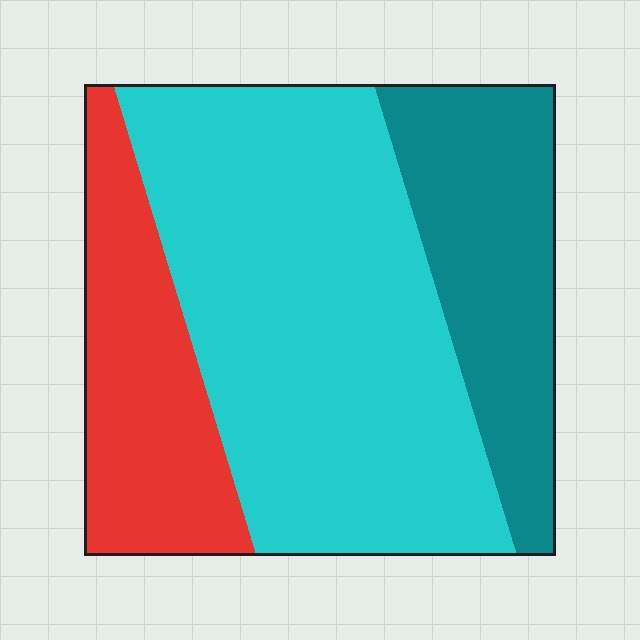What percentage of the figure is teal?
Teal covers around 25% of the figure.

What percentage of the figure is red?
Red takes up less than a quarter of the figure.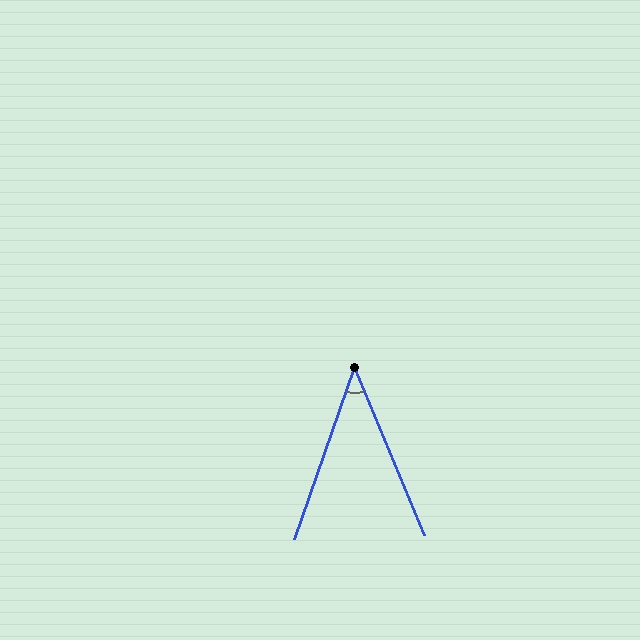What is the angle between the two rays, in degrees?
Approximately 42 degrees.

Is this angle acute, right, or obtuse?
It is acute.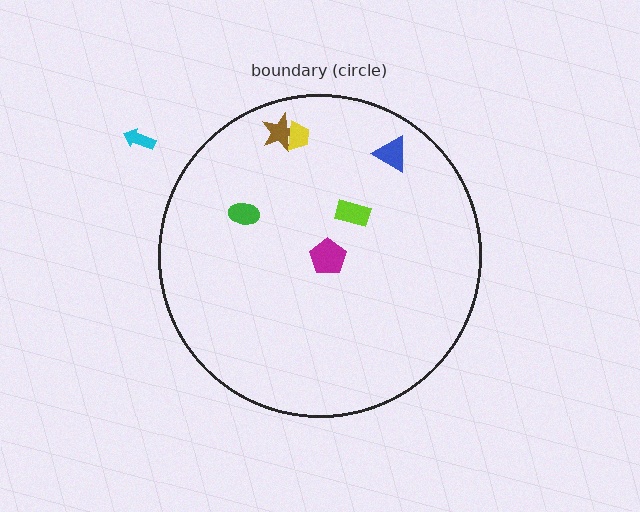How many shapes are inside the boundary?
6 inside, 1 outside.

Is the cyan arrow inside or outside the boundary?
Outside.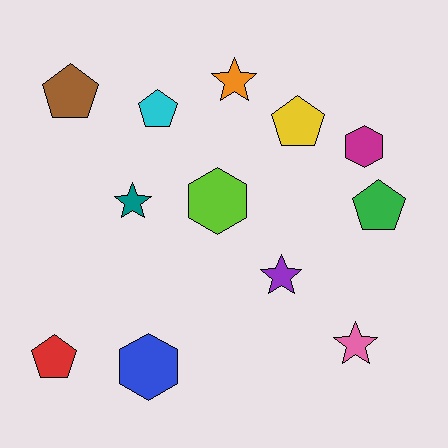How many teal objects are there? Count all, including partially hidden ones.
There is 1 teal object.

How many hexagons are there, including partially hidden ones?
There are 3 hexagons.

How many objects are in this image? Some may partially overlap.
There are 12 objects.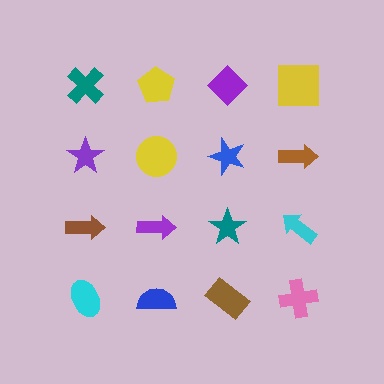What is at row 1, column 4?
A yellow square.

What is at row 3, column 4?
A cyan arrow.